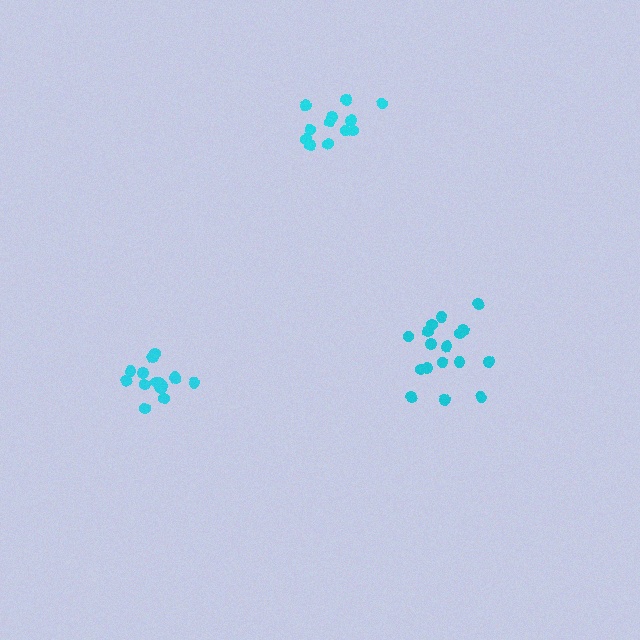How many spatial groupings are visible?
There are 3 spatial groupings.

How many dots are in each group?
Group 1: 16 dots, Group 2: 17 dots, Group 3: 12 dots (45 total).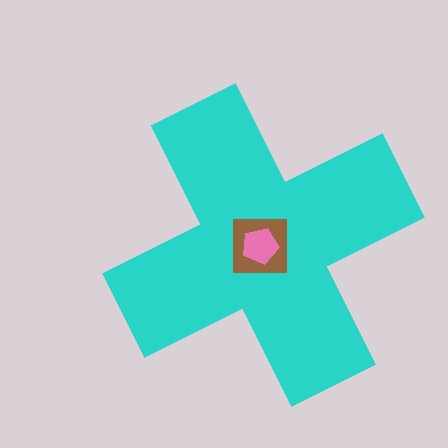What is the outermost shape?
The cyan cross.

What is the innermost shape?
The pink pentagon.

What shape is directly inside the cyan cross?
The brown square.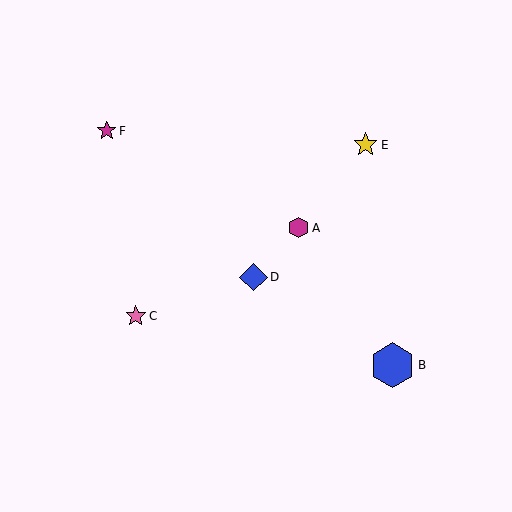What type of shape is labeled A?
Shape A is a magenta hexagon.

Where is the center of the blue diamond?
The center of the blue diamond is at (253, 277).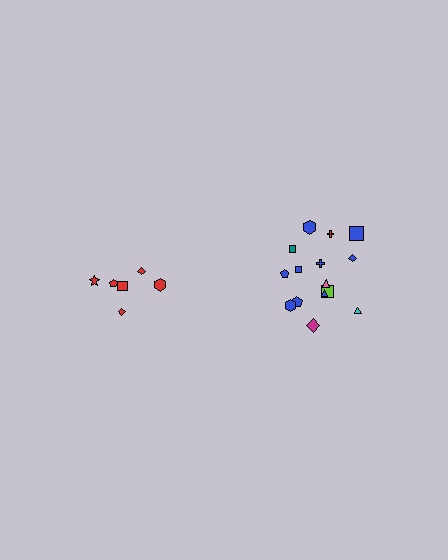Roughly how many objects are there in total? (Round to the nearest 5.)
Roughly 20 objects in total.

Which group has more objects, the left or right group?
The right group.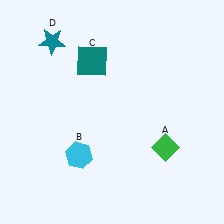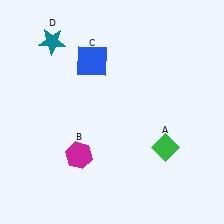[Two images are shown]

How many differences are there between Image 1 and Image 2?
There are 2 differences between the two images.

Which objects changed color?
B changed from cyan to magenta. C changed from teal to blue.